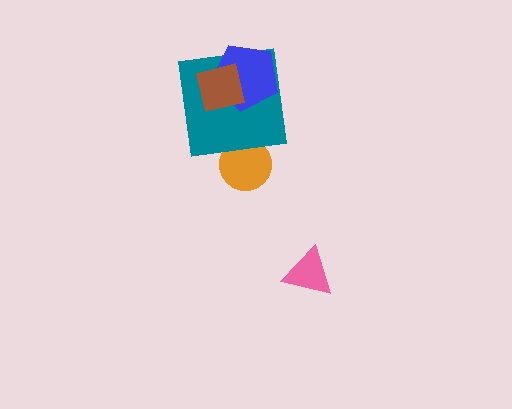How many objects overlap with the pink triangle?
0 objects overlap with the pink triangle.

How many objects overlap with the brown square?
2 objects overlap with the brown square.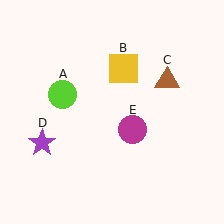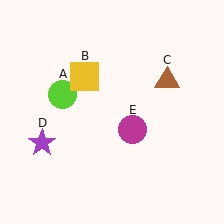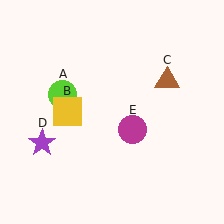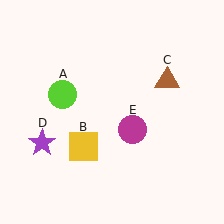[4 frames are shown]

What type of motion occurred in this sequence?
The yellow square (object B) rotated counterclockwise around the center of the scene.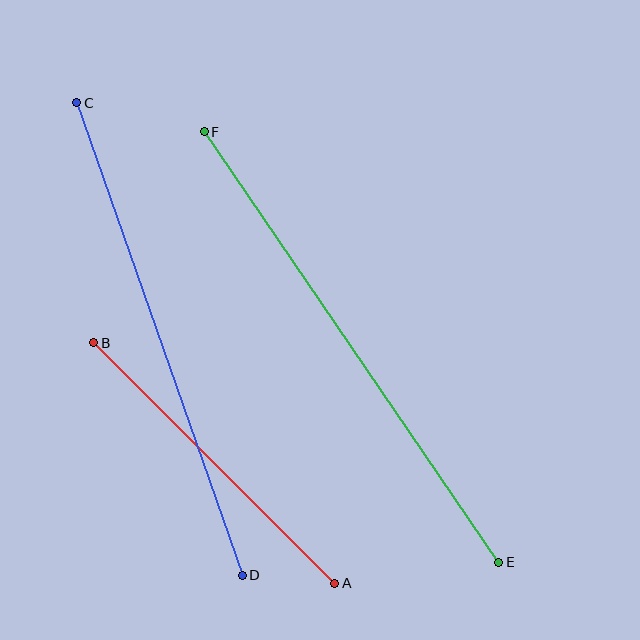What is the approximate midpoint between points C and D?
The midpoint is at approximately (160, 339) pixels.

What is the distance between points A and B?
The distance is approximately 340 pixels.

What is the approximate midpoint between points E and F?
The midpoint is at approximately (351, 347) pixels.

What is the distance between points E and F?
The distance is approximately 522 pixels.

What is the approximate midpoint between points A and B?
The midpoint is at approximately (214, 463) pixels.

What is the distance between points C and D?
The distance is approximately 501 pixels.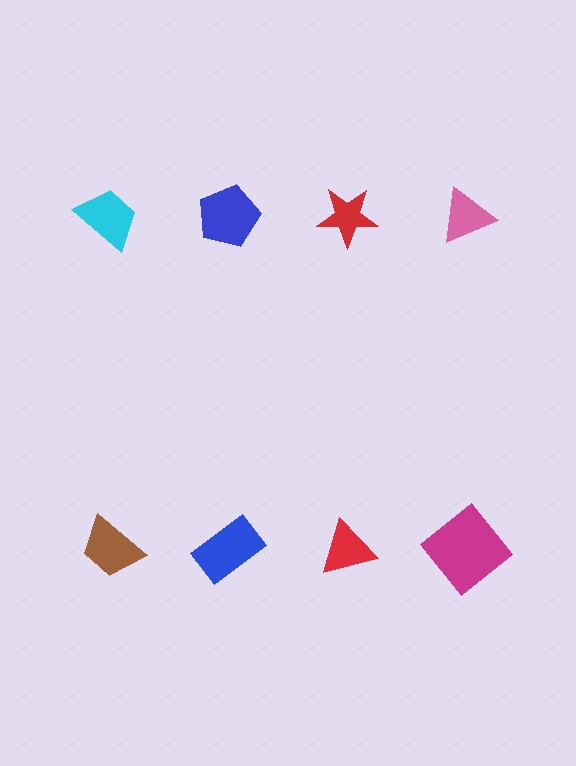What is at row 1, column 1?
A cyan trapezoid.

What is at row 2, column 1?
A brown trapezoid.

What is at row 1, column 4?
A pink triangle.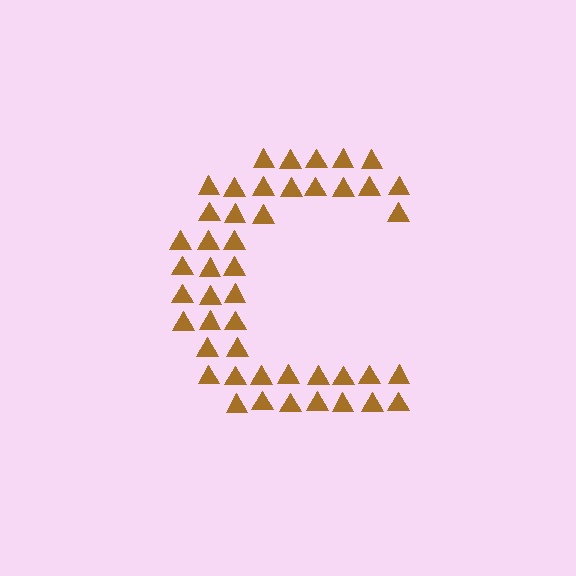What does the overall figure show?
The overall figure shows the letter C.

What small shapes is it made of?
It is made of small triangles.